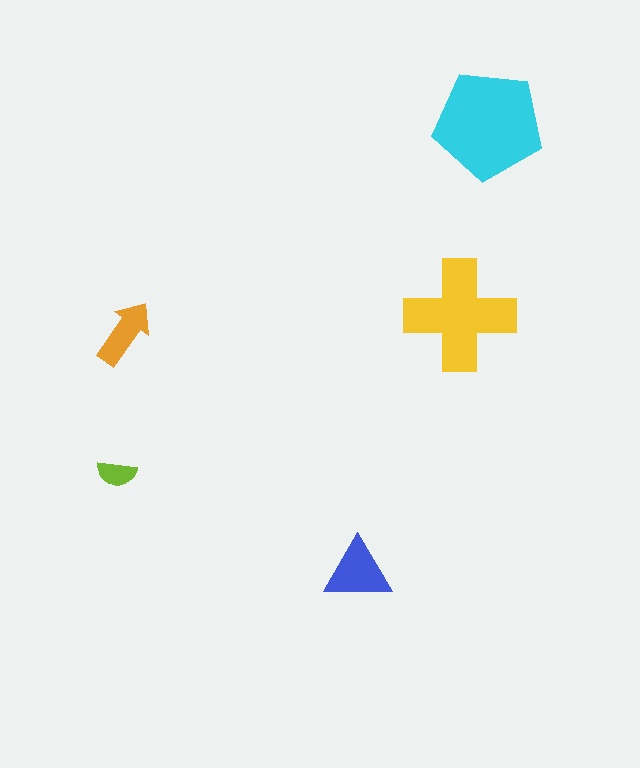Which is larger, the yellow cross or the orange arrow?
The yellow cross.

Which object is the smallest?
The lime semicircle.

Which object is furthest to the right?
The cyan pentagon is rightmost.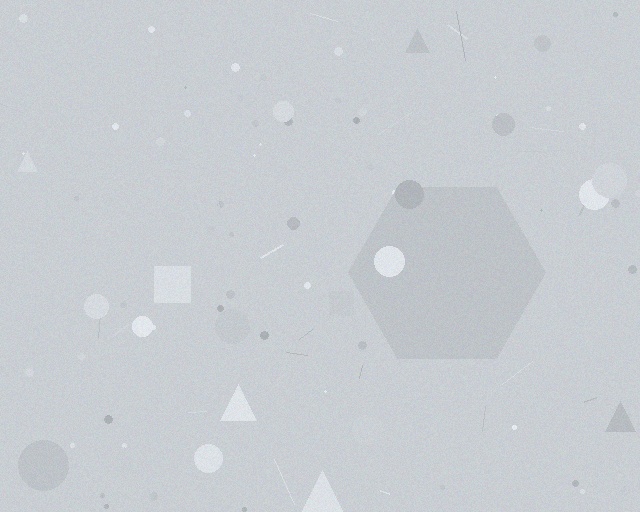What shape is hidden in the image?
A hexagon is hidden in the image.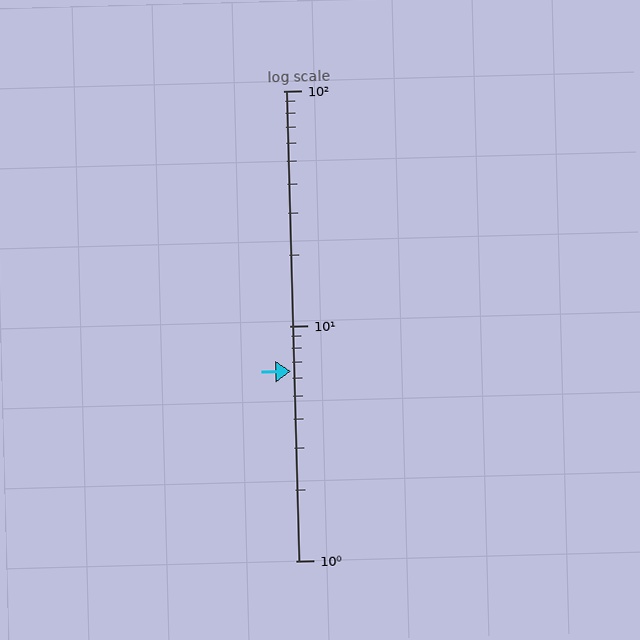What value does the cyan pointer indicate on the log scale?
The pointer indicates approximately 6.4.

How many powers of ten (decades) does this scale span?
The scale spans 2 decades, from 1 to 100.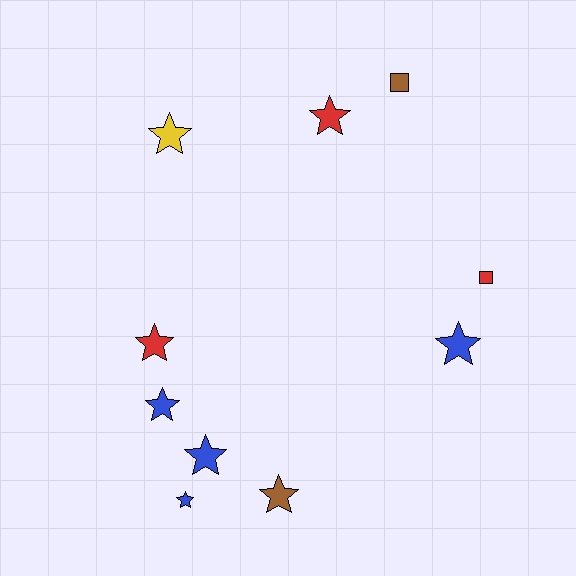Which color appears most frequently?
Blue, with 4 objects.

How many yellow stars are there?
There is 1 yellow star.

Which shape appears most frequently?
Star, with 8 objects.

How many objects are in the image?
There are 10 objects.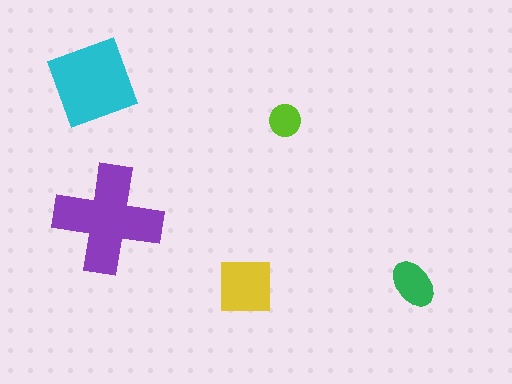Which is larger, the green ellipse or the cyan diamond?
The cyan diamond.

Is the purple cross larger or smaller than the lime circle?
Larger.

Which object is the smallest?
The lime circle.